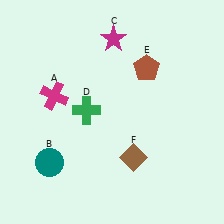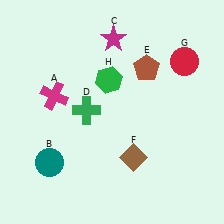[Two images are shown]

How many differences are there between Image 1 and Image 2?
There are 2 differences between the two images.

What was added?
A red circle (G), a green hexagon (H) were added in Image 2.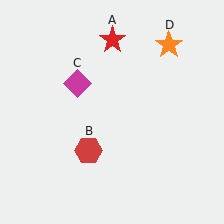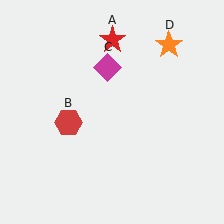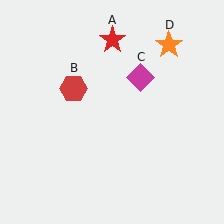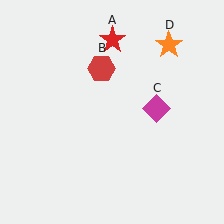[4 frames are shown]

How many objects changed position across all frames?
2 objects changed position: red hexagon (object B), magenta diamond (object C).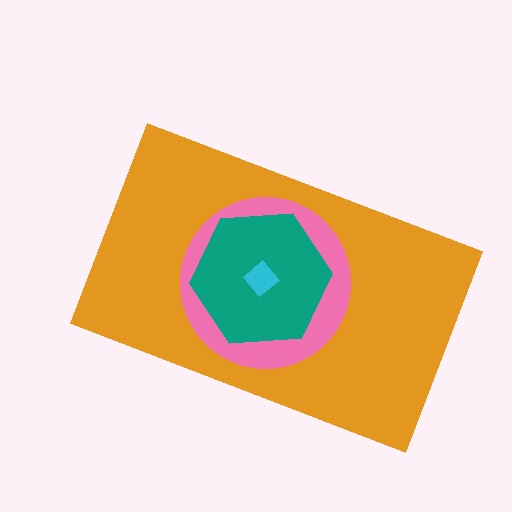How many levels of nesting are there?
4.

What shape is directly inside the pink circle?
The teal hexagon.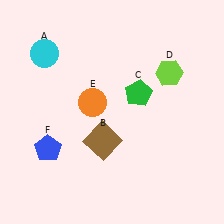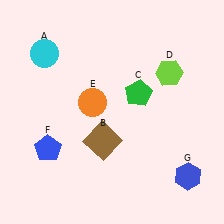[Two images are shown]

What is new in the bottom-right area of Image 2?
A blue hexagon (G) was added in the bottom-right area of Image 2.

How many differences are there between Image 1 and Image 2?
There is 1 difference between the two images.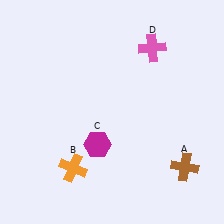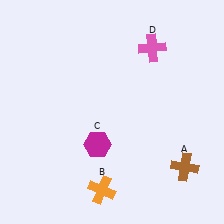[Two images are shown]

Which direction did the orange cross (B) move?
The orange cross (B) moved right.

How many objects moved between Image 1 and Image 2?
1 object moved between the two images.